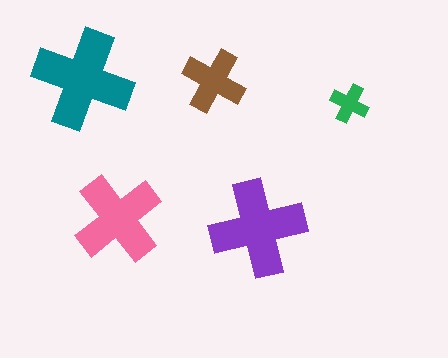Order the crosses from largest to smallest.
the teal one, the purple one, the pink one, the brown one, the green one.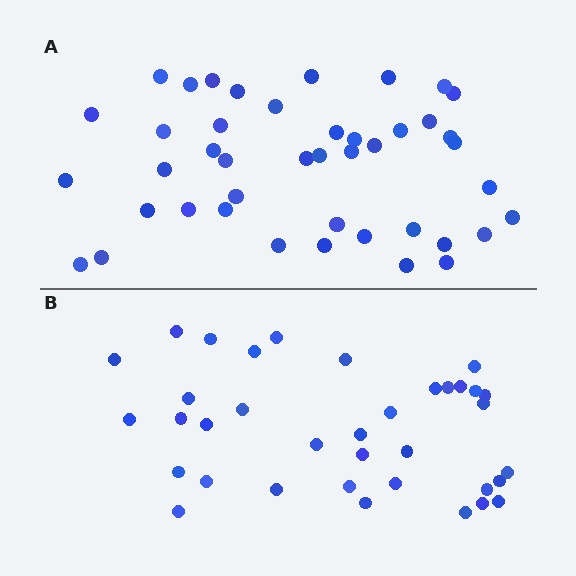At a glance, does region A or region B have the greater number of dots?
Region A (the top region) has more dots.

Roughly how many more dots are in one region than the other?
Region A has roughly 8 or so more dots than region B.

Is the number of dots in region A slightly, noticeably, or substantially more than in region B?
Region A has only slightly more — the two regions are fairly close. The ratio is roughly 1.2 to 1.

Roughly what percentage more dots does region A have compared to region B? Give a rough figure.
About 20% more.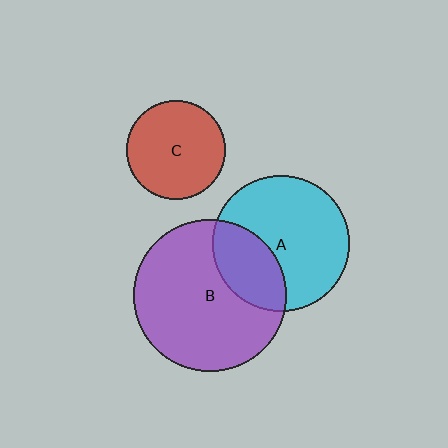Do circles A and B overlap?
Yes.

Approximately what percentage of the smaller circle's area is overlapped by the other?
Approximately 30%.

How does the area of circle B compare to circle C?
Approximately 2.4 times.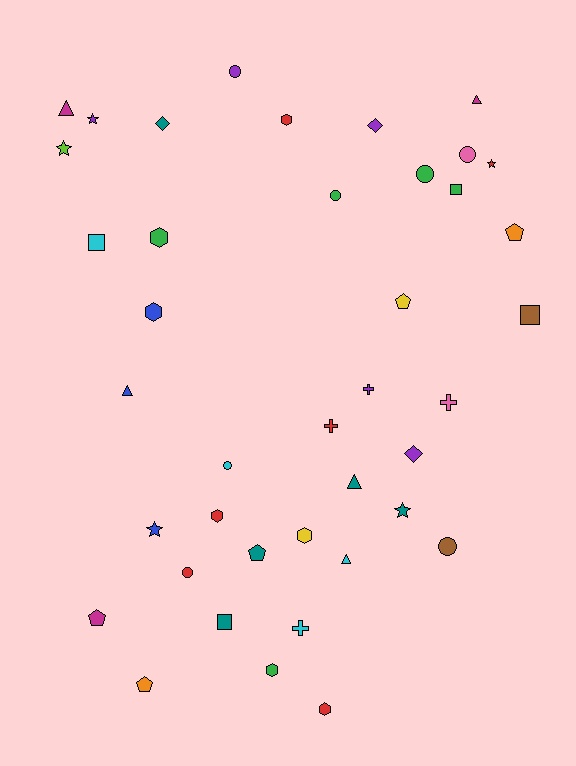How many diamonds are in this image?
There are 3 diamonds.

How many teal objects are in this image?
There are 5 teal objects.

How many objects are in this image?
There are 40 objects.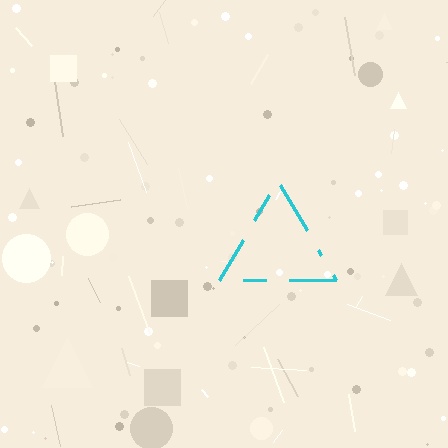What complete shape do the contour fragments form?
The contour fragments form a triangle.